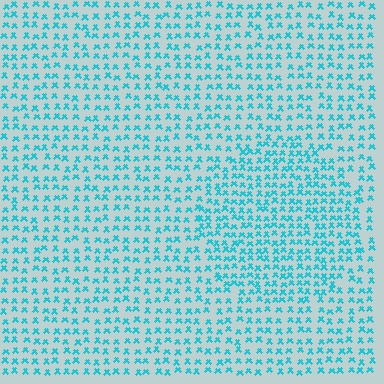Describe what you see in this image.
The image contains small cyan elements arranged at two different densities. A circle-shaped region is visible where the elements are more densely packed than the surrounding area.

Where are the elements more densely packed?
The elements are more densely packed inside the circle boundary.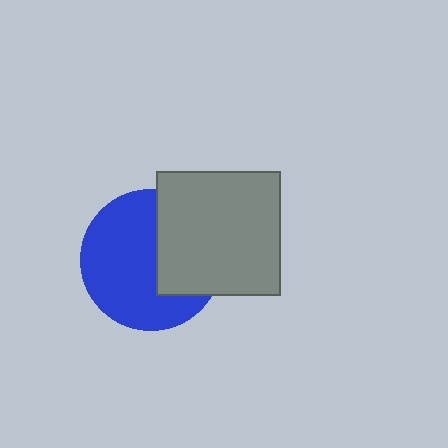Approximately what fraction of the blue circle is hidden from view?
Roughly 37% of the blue circle is hidden behind the gray square.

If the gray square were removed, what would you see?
You would see the complete blue circle.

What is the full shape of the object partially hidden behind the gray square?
The partially hidden object is a blue circle.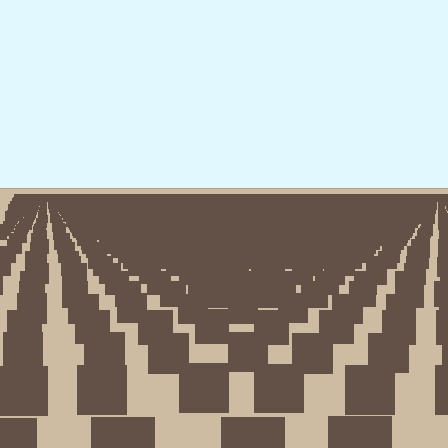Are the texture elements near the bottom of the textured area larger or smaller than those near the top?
Larger. Near the bottom, elements are closer to the viewer and appear at a bigger on-screen size.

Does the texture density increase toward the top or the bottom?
Density increases toward the top.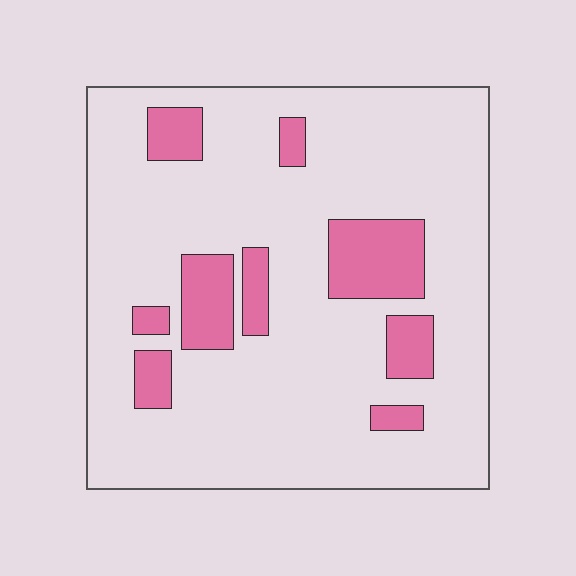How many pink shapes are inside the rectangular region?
9.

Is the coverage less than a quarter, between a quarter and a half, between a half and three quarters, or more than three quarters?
Less than a quarter.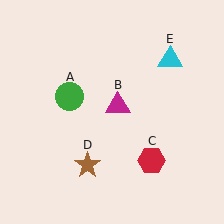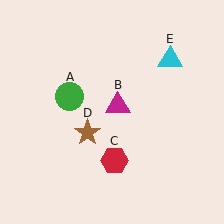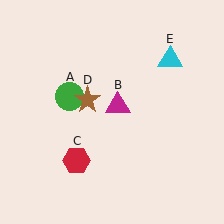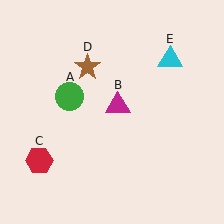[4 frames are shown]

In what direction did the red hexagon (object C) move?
The red hexagon (object C) moved left.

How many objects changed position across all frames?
2 objects changed position: red hexagon (object C), brown star (object D).